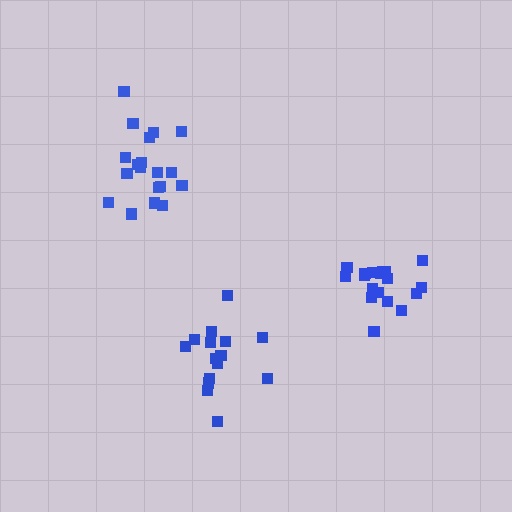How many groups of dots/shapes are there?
There are 3 groups.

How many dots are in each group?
Group 1: 19 dots, Group 2: 18 dots, Group 3: 15 dots (52 total).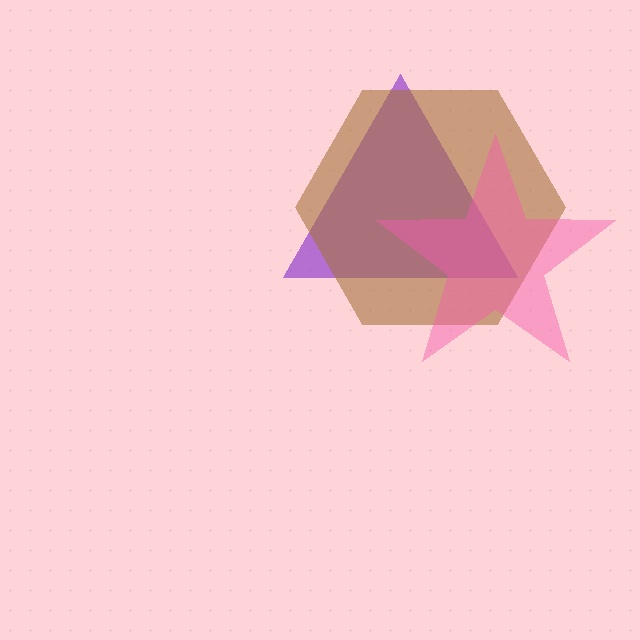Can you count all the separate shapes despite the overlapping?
Yes, there are 3 separate shapes.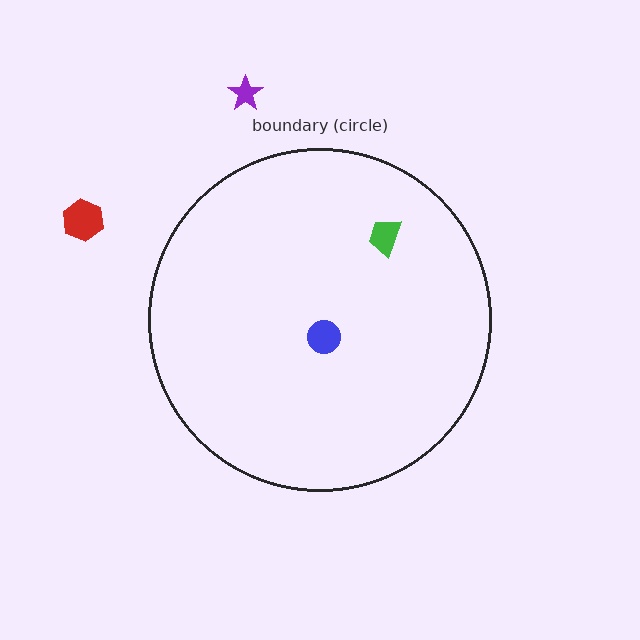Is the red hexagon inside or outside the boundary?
Outside.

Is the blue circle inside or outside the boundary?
Inside.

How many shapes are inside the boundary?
2 inside, 2 outside.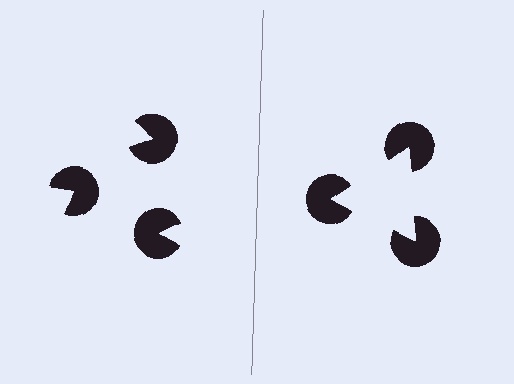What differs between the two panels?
The pac-man discs are positioned identically on both sides; only the wedge orientations differ. On the right they align to a triangle; on the left they are misaligned.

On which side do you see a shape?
An illusory triangle appears on the right side. On the left side the wedge cuts are rotated, so no coherent shape forms.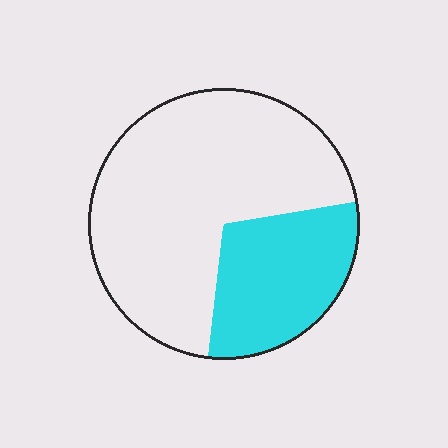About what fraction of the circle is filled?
About one third (1/3).